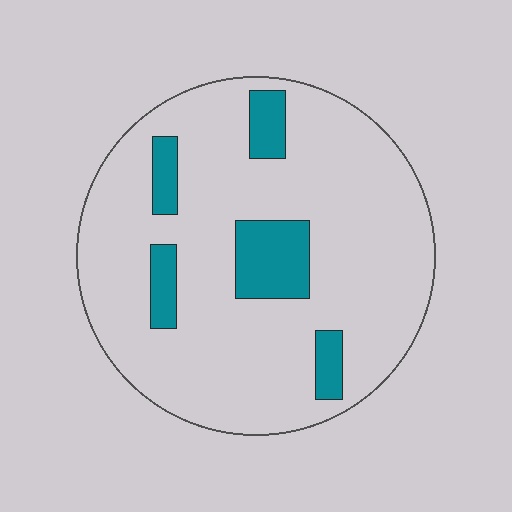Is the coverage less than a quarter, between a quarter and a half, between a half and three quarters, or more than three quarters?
Less than a quarter.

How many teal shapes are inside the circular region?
5.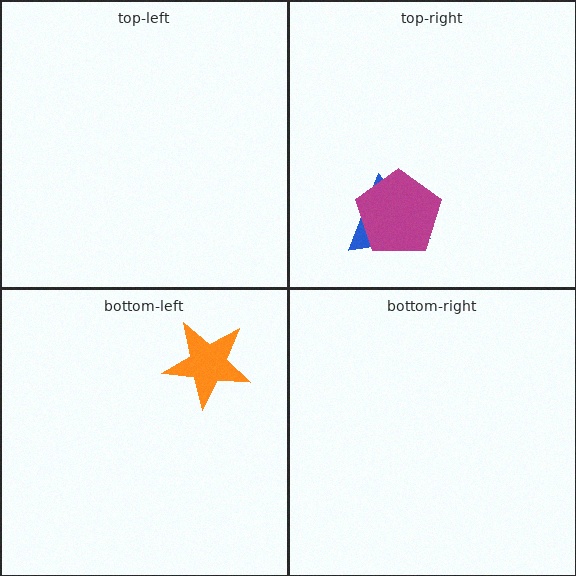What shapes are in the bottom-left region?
The orange star.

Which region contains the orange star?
The bottom-left region.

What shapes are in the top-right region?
The blue triangle, the magenta pentagon.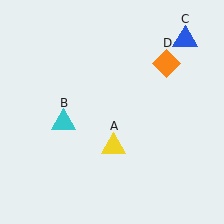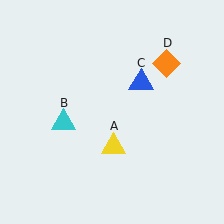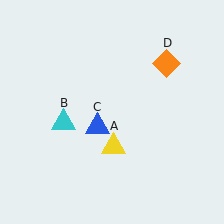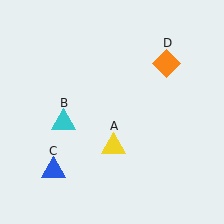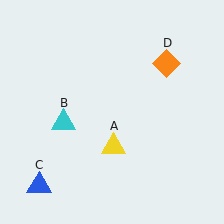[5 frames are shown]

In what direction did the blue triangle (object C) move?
The blue triangle (object C) moved down and to the left.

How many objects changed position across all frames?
1 object changed position: blue triangle (object C).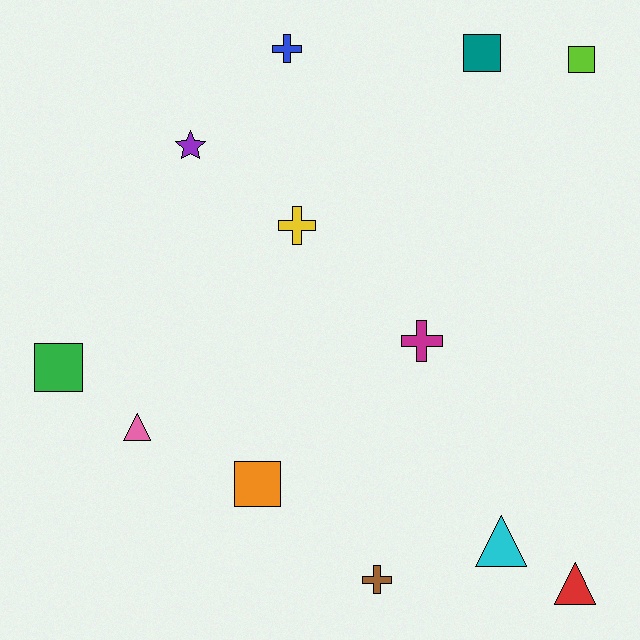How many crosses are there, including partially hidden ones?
There are 4 crosses.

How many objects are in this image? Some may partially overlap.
There are 12 objects.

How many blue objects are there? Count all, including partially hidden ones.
There is 1 blue object.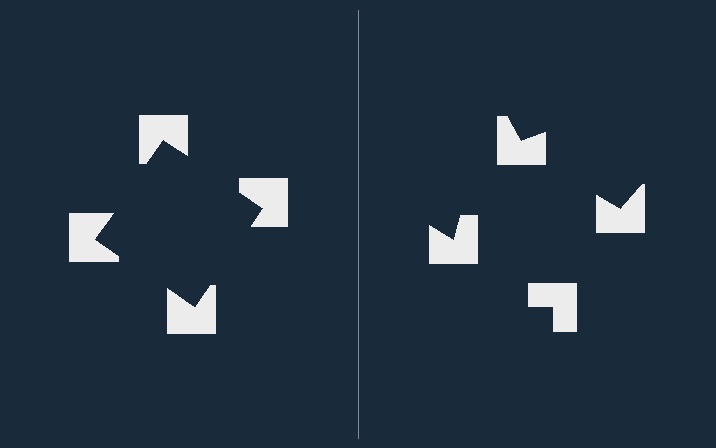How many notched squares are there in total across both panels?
8 — 4 on each side.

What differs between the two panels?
The notched squares are positioned identically on both sides; only the wedge orientations differ. On the left they align to a square; on the right they are misaligned.